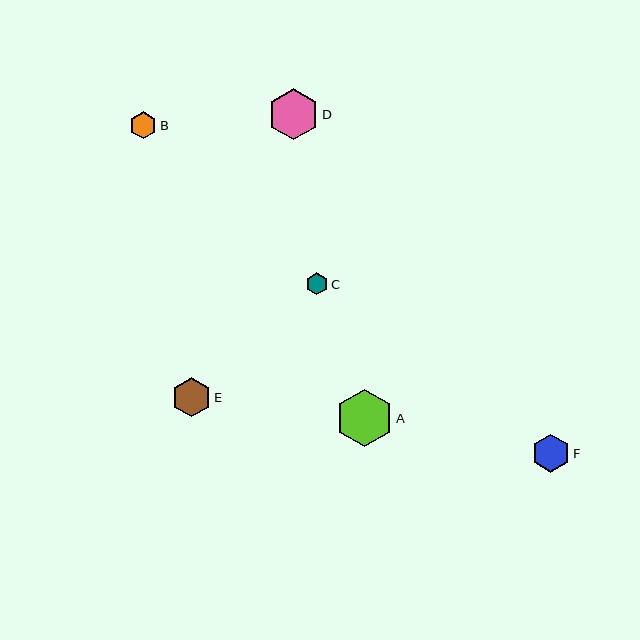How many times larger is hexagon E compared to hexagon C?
Hexagon E is approximately 1.8 times the size of hexagon C.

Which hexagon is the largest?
Hexagon A is the largest with a size of approximately 57 pixels.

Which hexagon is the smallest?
Hexagon C is the smallest with a size of approximately 22 pixels.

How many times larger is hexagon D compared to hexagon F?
Hexagon D is approximately 1.3 times the size of hexagon F.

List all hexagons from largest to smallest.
From largest to smallest: A, D, E, F, B, C.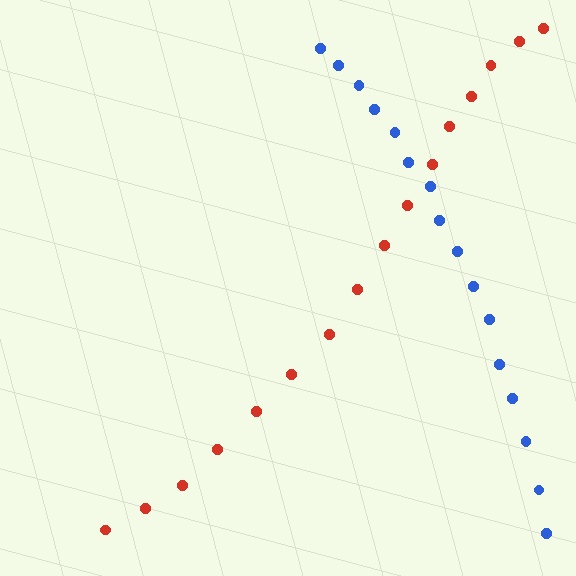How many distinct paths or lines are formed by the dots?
There are 2 distinct paths.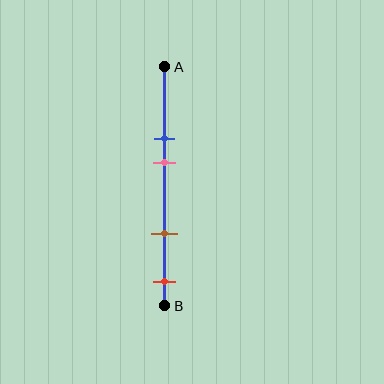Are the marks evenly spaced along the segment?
No, the marks are not evenly spaced.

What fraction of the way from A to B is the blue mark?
The blue mark is approximately 30% (0.3) of the way from A to B.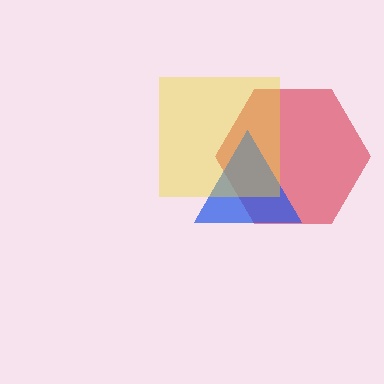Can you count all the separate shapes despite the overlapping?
Yes, there are 3 separate shapes.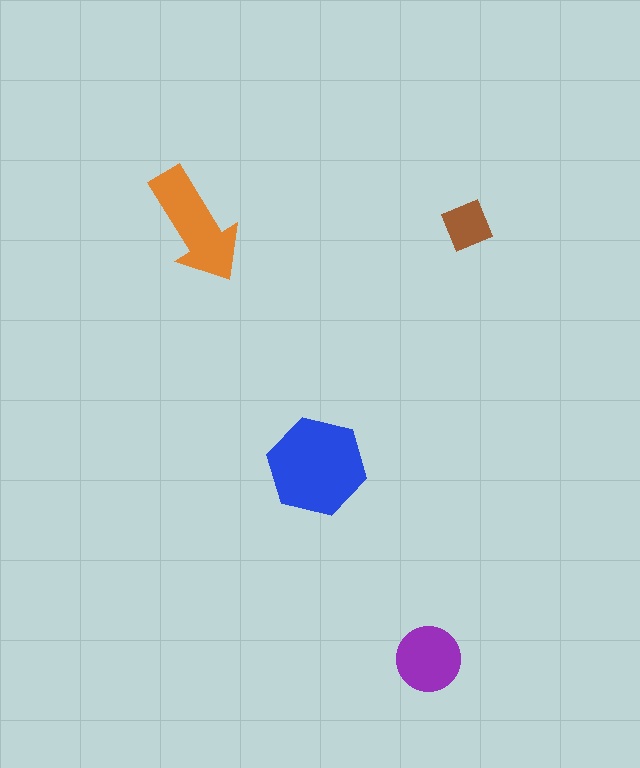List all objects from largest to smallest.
The blue hexagon, the orange arrow, the purple circle, the brown diamond.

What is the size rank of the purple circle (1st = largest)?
3rd.